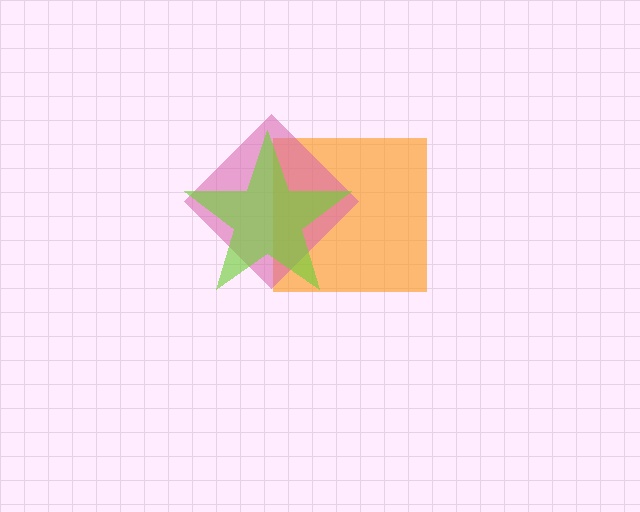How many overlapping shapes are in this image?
There are 3 overlapping shapes in the image.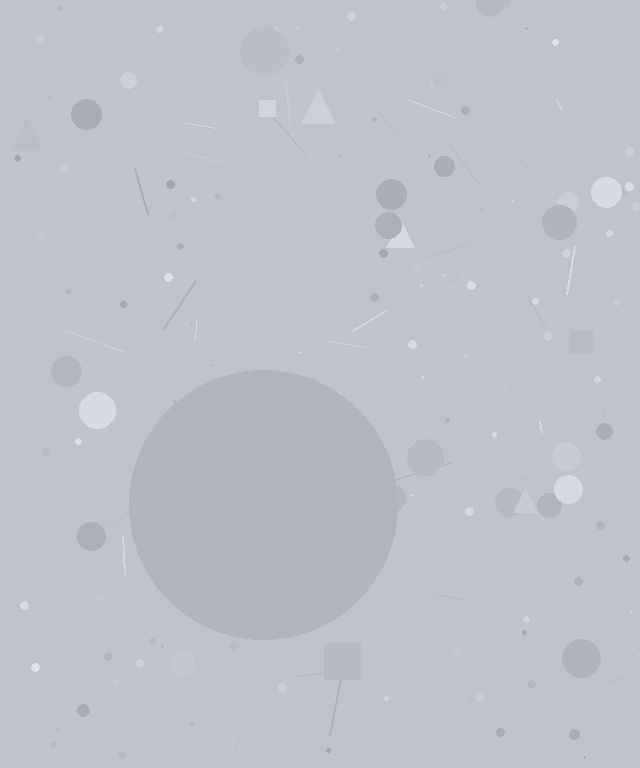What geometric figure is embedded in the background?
A circle is embedded in the background.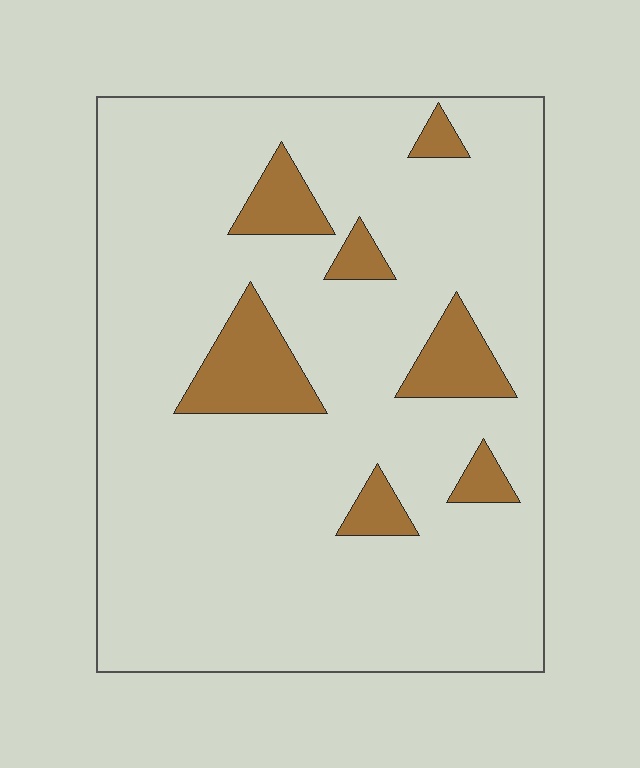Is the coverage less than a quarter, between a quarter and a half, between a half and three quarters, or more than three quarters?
Less than a quarter.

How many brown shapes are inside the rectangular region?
7.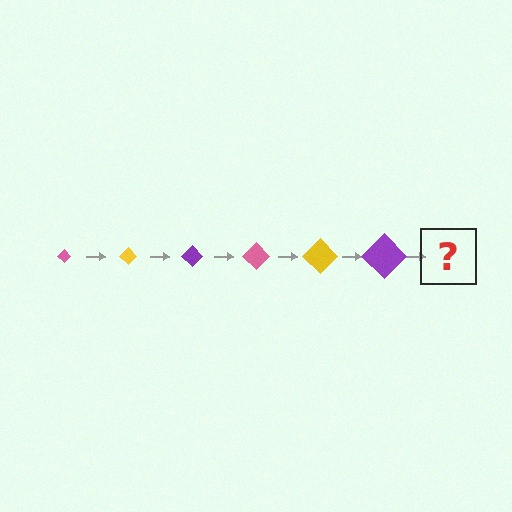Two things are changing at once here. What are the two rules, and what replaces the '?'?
The two rules are that the diamond grows larger each step and the color cycles through pink, yellow, and purple. The '?' should be a pink diamond, larger than the previous one.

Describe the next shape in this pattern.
It should be a pink diamond, larger than the previous one.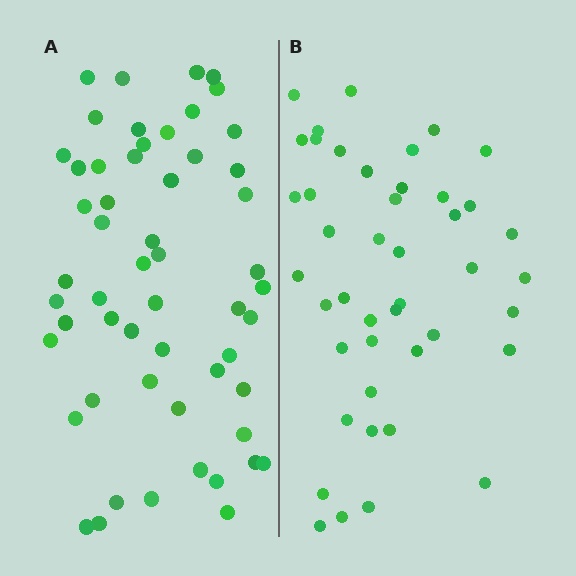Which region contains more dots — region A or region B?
Region A (the left region) has more dots.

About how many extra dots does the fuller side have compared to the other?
Region A has roughly 12 or so more dots than region B.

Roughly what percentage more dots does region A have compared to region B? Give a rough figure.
About 25% more.